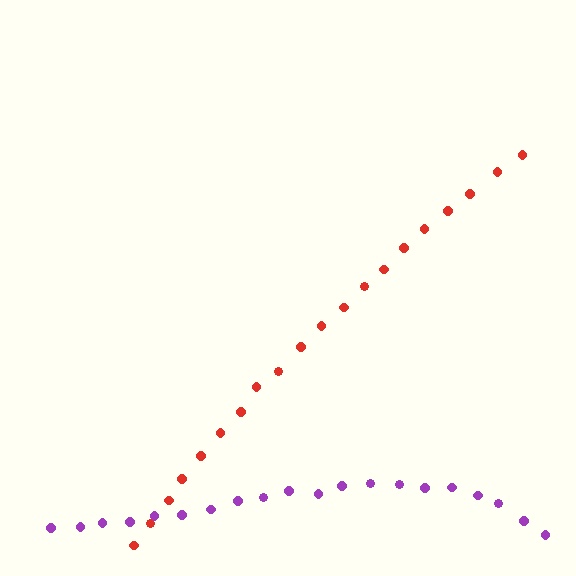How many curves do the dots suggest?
There are 2 distinct paths.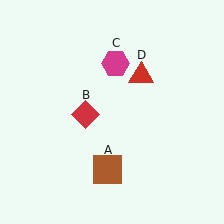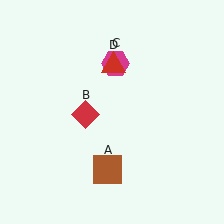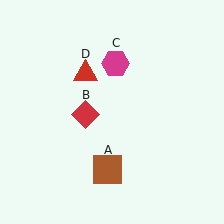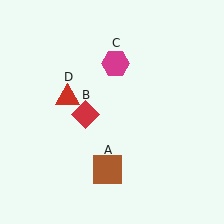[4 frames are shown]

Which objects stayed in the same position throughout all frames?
Brown square (object A) and red diamond (object B) and magenta hexagon (object C) remained stationary.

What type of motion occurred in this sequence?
The red triangle (object D) rotated counterclockwise around the center of the scene.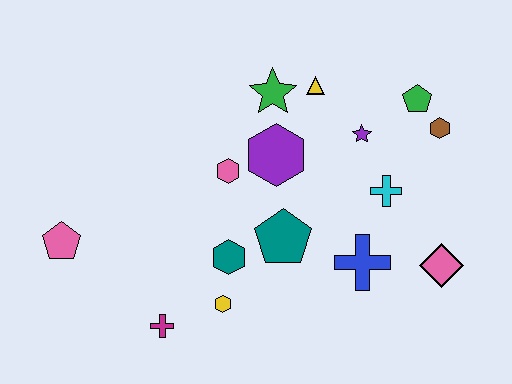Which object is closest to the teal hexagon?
The yellow hexagon is closest to the teal hexagon.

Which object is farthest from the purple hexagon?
The pink pentagon is farthest from the purple hexagon.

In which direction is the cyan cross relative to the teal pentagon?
The cyan cross is to the right of the teal pentagon.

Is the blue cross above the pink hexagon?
No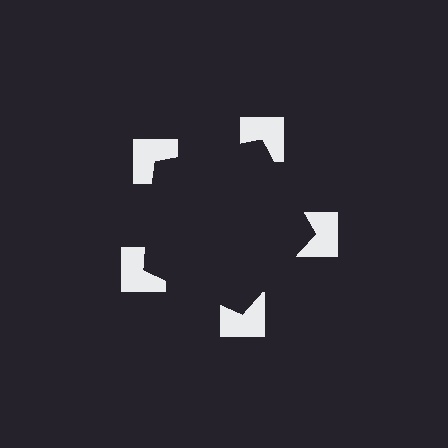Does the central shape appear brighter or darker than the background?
It typically appears slightly darker than the background, even though no actual brightness change is drawn.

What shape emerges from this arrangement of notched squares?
An illusory pentagon — its edges are inferred from the aligned wedge cuts in the notched squares, not physically drawn.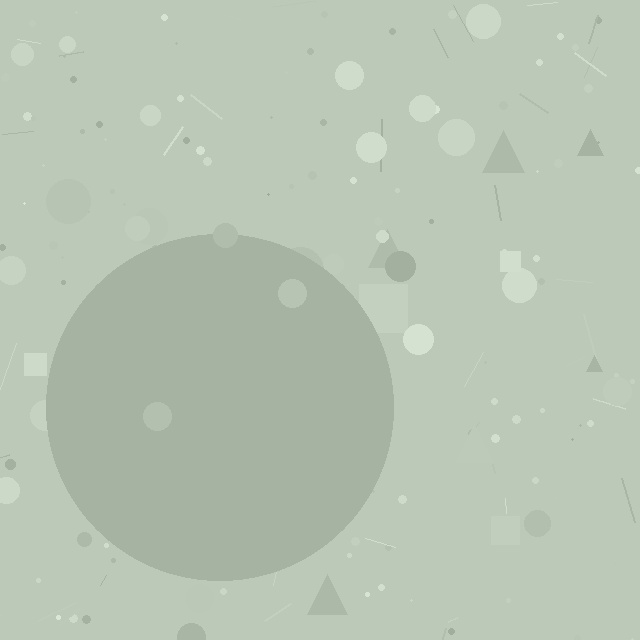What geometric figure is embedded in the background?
A circle is embedded in the background.